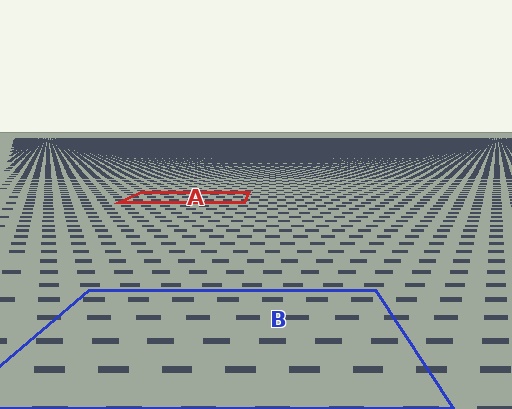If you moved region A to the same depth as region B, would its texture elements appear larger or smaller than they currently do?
They would appear larger. At a closer depth, the same texture elements are projected at a bigger on-screen size.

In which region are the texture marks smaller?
The texture marks are smaller in region A, because it is farther away.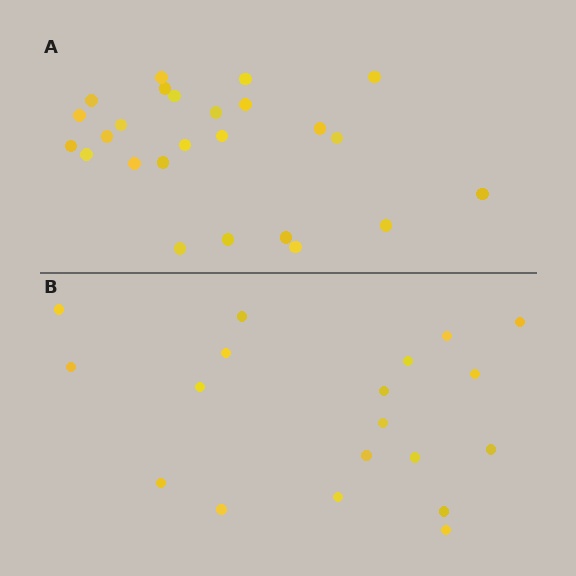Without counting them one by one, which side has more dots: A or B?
Region A (the top region) has more dots.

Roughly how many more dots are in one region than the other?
Region A has about 6 more dots than region B.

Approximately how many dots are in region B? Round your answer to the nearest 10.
About 20 dots. (The exact count is 19, which rounds to 20.)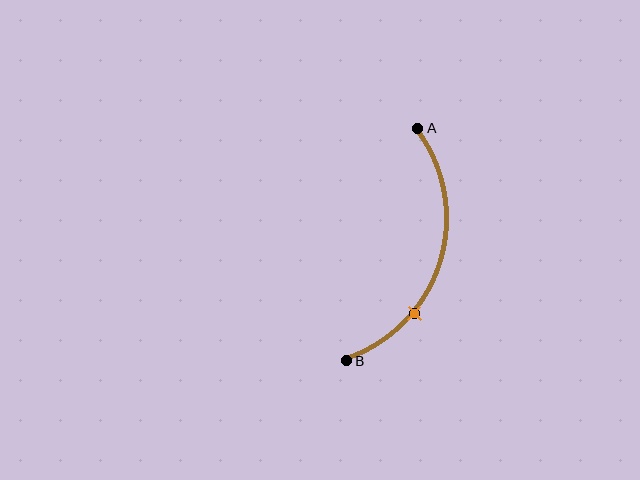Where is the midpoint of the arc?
The arc midpoint is the point on the curve farthest from the straight line joining A and B. It sits to the right of that line.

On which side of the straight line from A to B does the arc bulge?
The arc bulges to the right of the straight line connecting A and B.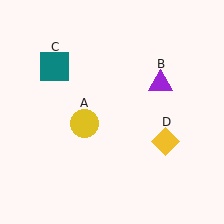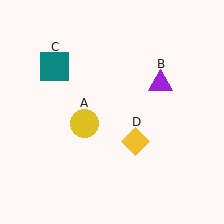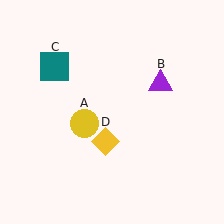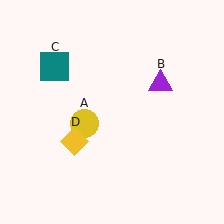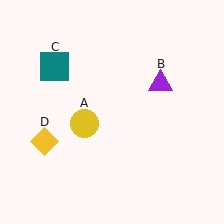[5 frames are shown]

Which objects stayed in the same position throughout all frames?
Yellow circle (object A) and purple triangle (object B) and teal square (object C) remained stationary.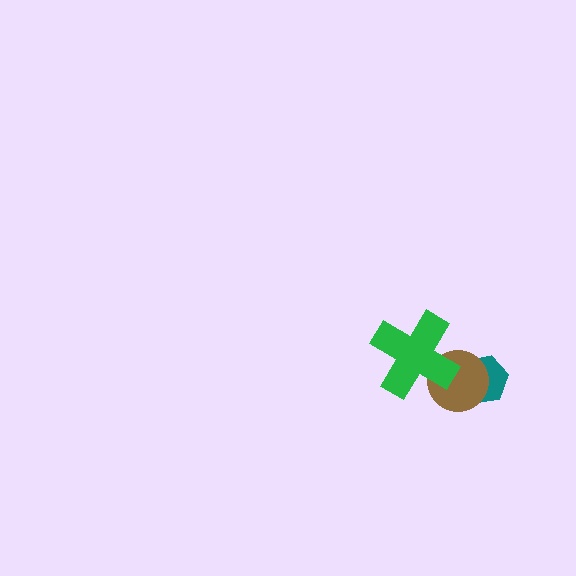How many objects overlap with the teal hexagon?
1 object overlaps with the teal hexagon.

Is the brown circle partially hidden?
Yes, it is partially covered by another shape.